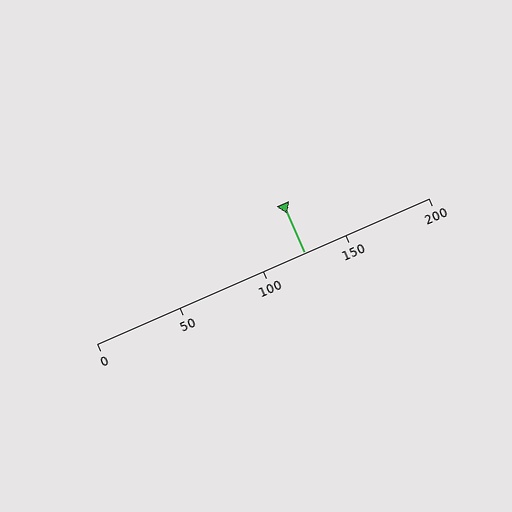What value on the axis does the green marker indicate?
The marker indicates approximately 125.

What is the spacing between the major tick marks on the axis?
The major ticks are spaced 50 apart.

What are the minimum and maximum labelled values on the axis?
The axis runs from 0 to 200.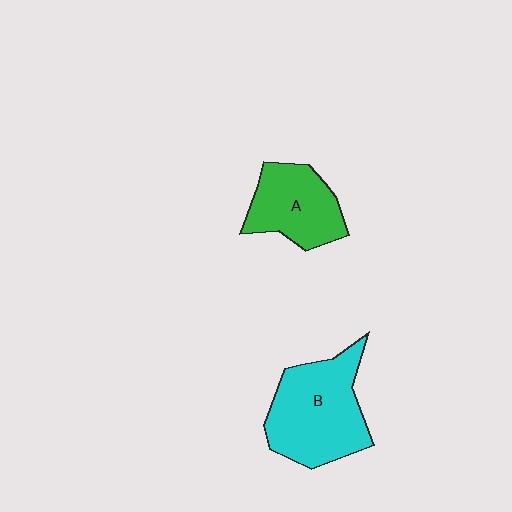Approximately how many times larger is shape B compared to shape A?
Approximately 1.4 times.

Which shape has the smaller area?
Shape A (green).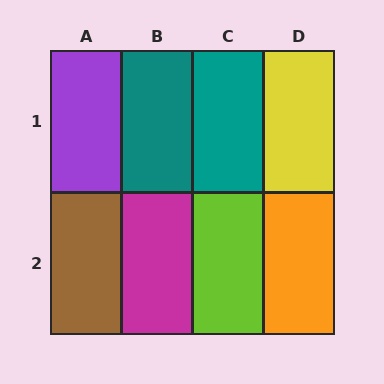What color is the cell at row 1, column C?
Teal.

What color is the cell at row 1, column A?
Purple.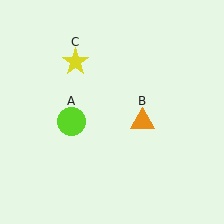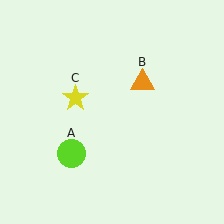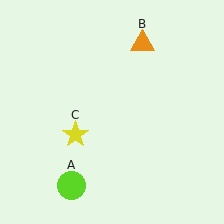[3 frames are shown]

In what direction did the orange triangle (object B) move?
The orange triangle (object B) moved up.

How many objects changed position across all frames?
3 objects changed position: lime circle (object A), orange triangle (object B), yellow star (object C).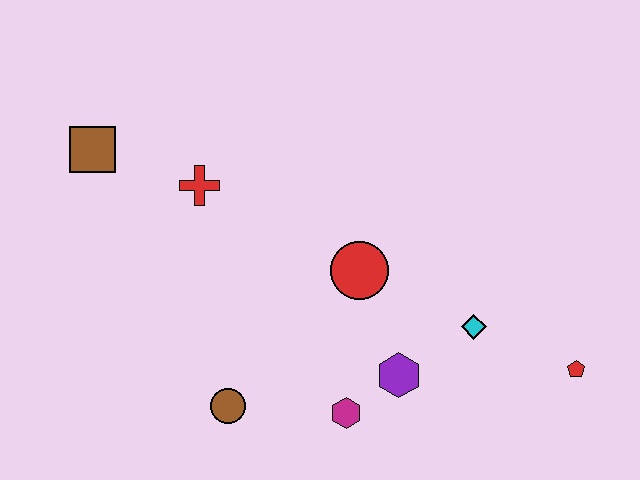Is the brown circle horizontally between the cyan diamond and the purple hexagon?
No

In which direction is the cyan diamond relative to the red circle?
The cyan diamond is to the right of the red circle.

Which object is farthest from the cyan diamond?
The brown square is farthest from the cyan diamond.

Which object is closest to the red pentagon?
The cyan diamond is closest to the red pentagon.